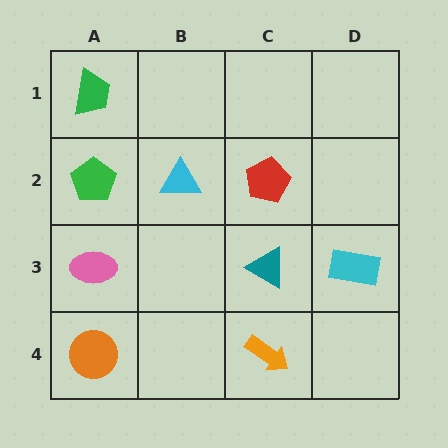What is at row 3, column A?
A pink ellipse.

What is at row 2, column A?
A green pentagon.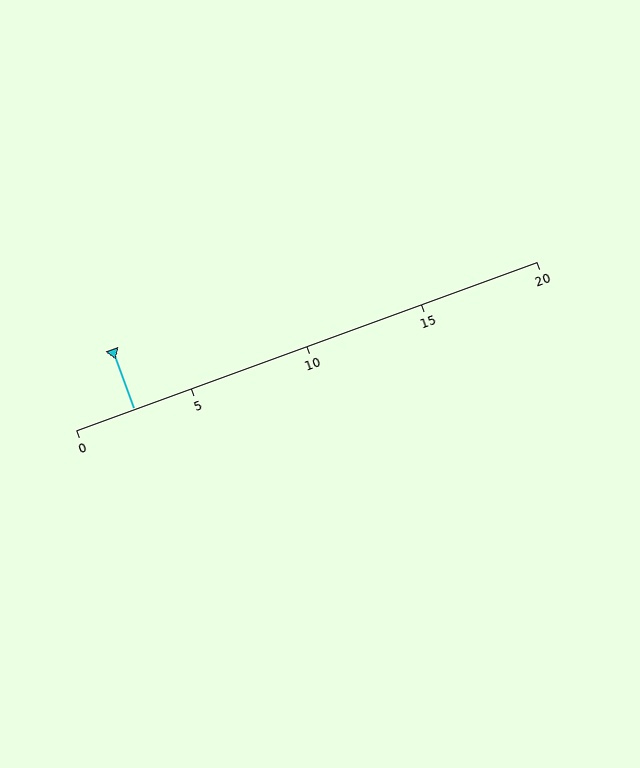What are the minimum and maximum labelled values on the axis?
The axis runs from 0 to 20.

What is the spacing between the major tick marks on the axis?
The major ticks are spaced 5 apart.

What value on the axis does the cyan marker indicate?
The marker indicates approximately 2.5.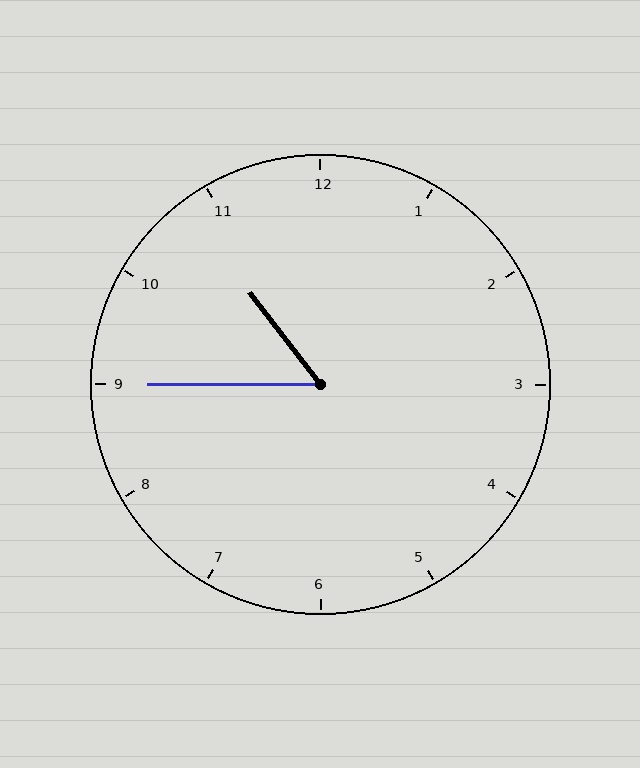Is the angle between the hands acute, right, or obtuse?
It is acute.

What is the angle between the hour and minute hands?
Approximately 52 degrees.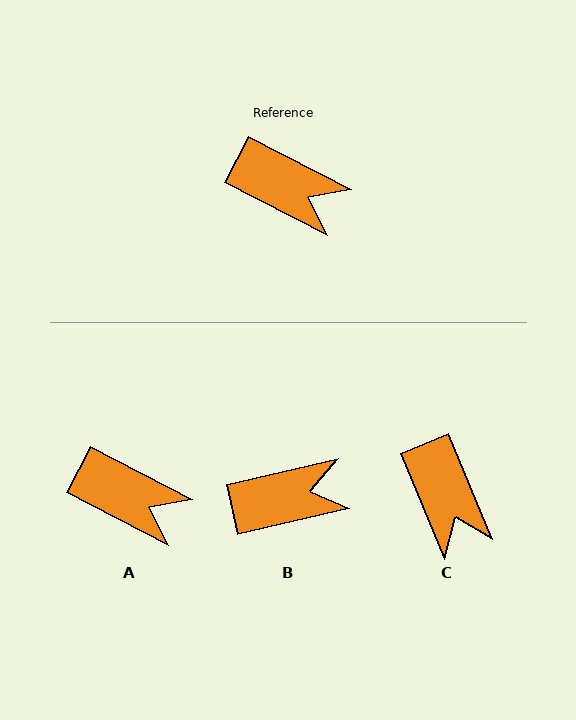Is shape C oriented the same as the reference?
No, it is off by about 40 degrees.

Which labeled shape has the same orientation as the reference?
A.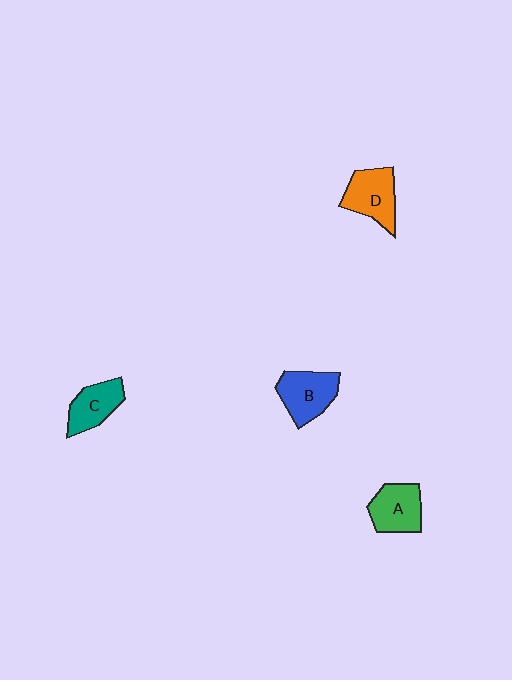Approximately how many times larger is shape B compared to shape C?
Approximately 1.2 times.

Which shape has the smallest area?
Shape C (teal).